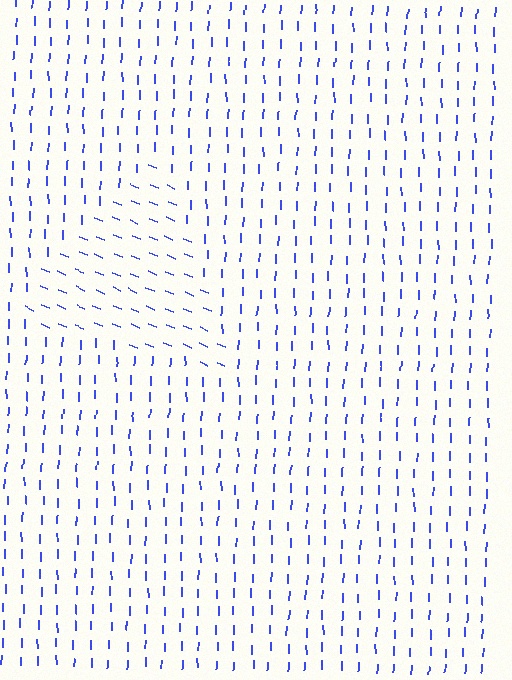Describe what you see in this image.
The image is filled with small blue line segments. A triangle region in the image has lines oriented differently from the surrounding lines, creating a visible texture boundary.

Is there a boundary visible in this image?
Yes, there is a texture boundary formed by a change in line orientation.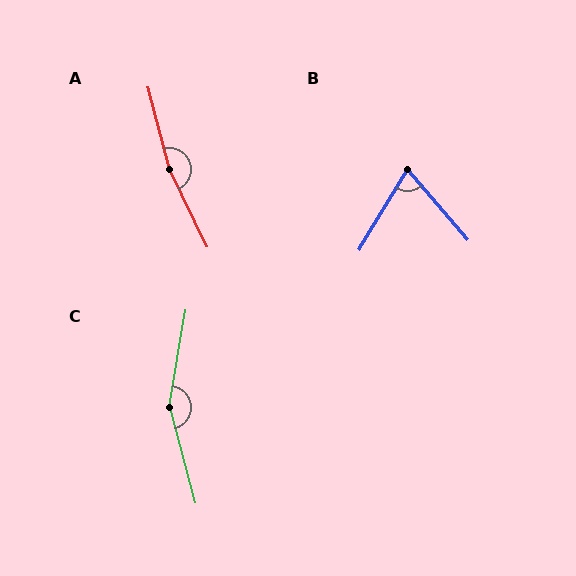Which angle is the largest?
A, at approximately 169 degrees.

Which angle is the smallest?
B, at approximately 72 degrees.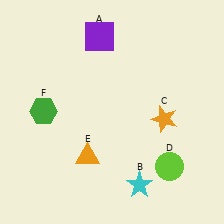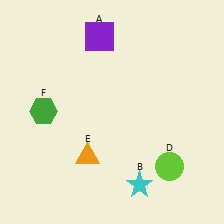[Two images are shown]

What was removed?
The orange star (C) was removed in Image 2.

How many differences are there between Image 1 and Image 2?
There is 1 difference between the two images.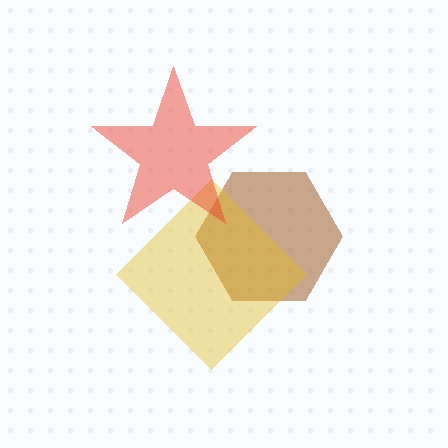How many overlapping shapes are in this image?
There are 3 overlapping shapes in the image.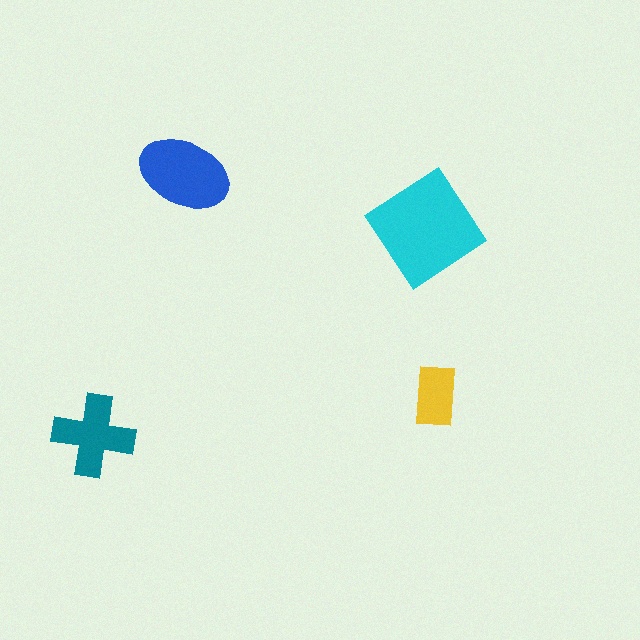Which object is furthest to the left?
The teal cross is leftmost.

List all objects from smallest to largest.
The yellow rectangle, the teal cross, the blue ellipse, the cyan diamond.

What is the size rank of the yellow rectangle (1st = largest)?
4th.